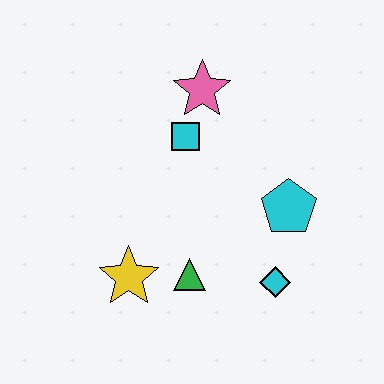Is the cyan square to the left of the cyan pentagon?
Yes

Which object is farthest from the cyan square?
The cyan diamond is farthest from the cyan square.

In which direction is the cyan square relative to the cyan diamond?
The cyan square is above the cyan diamond.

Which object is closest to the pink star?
The cyan square is closest to the pink star.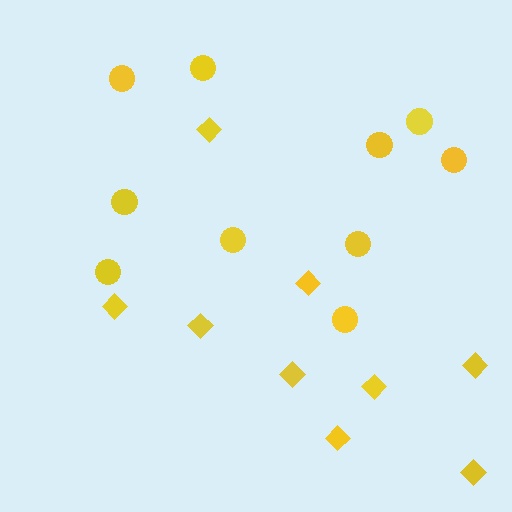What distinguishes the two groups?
There are 2 groups: one group of diamonds (9) and one group of circles (10).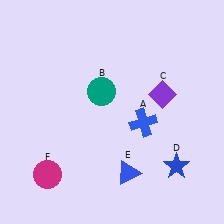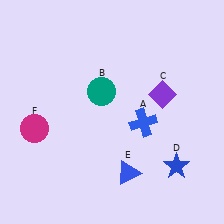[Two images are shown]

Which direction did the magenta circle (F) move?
The magenta circle (F) moved up.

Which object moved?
The magenta circle (F) moved up.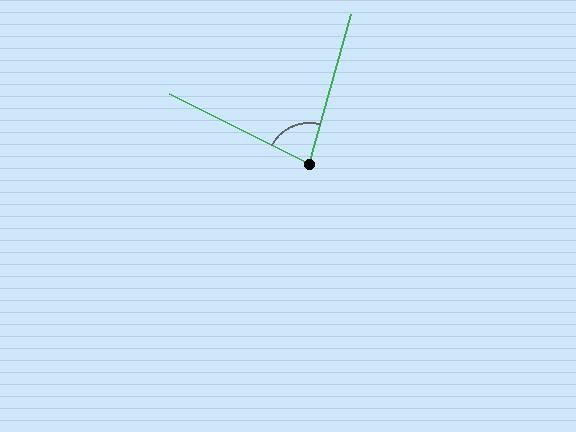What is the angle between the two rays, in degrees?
Approximately 79 degrees.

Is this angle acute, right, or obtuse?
It is acute.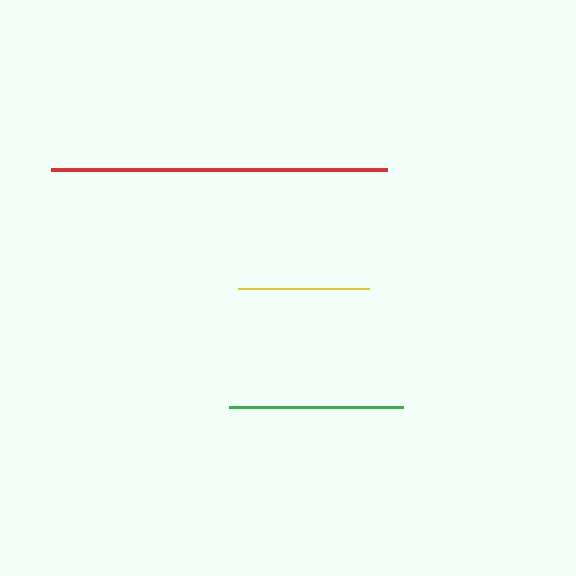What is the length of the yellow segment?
The yellow segment is approximately 131 pixels long.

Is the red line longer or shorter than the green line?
The red line is longer than the green line.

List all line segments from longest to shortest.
From longest to shortest: red, green, yellow.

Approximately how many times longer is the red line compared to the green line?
The red line is approximately 1.9 times the length of the green line.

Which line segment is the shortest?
The yellow line is the shortest at approximately 131 pixels.